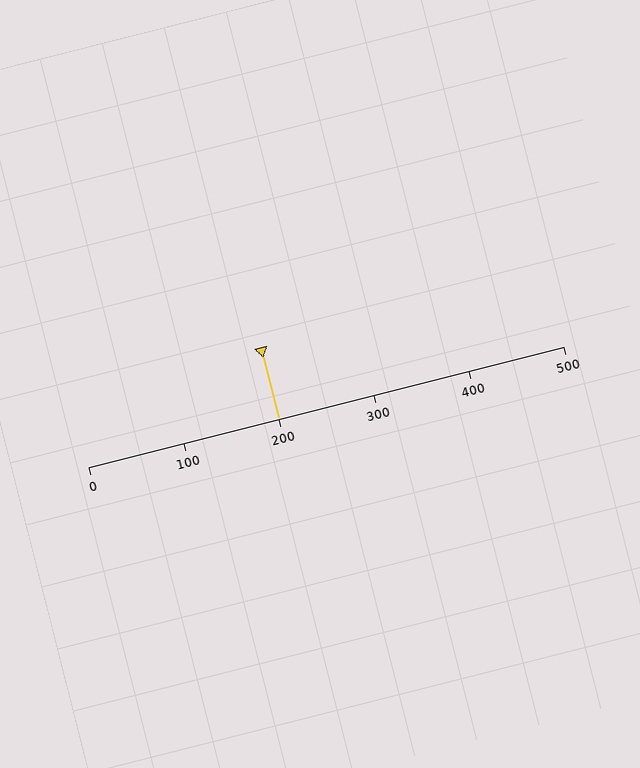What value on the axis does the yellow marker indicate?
The marker indicates approximately 200.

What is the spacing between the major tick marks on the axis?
The major ticks are spaced 100 apart.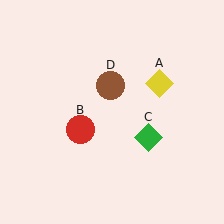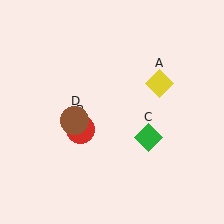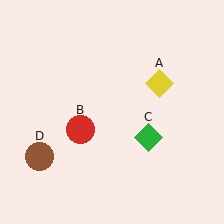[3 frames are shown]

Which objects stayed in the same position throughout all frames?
Yellow diamond (object A) and red circle (object B) and green diamond (object C) remained stationary.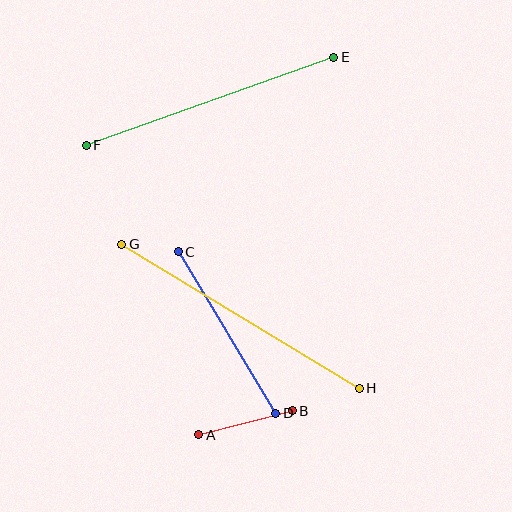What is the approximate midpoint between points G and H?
The midpoint is at approximately (240, 316) pixels.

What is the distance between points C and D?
The distance is approximately 188 pixels.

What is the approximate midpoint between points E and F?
The midpoint is at approximately (210, 101) pixels.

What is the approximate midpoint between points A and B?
The midpoint is at approximately (246, 423) pixels.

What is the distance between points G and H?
The distance is approximately 278 pixels.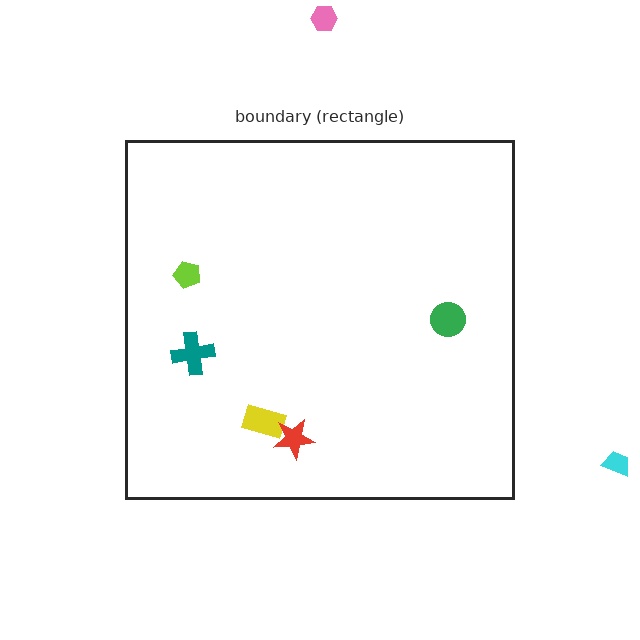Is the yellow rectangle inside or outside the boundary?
Inside.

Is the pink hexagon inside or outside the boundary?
Outside.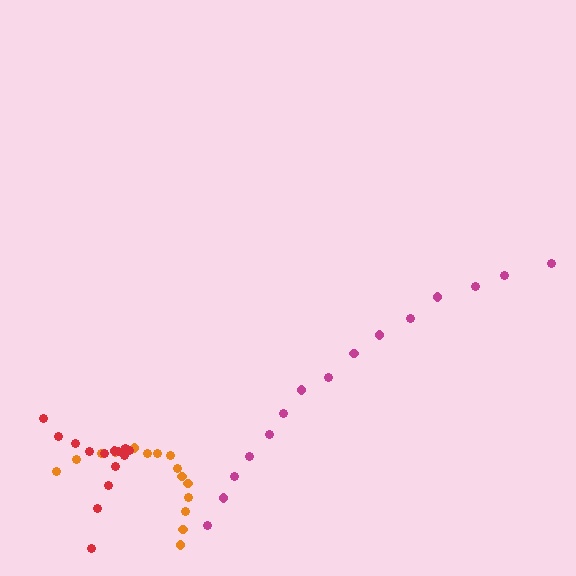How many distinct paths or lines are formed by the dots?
There are 3 distinct paths.